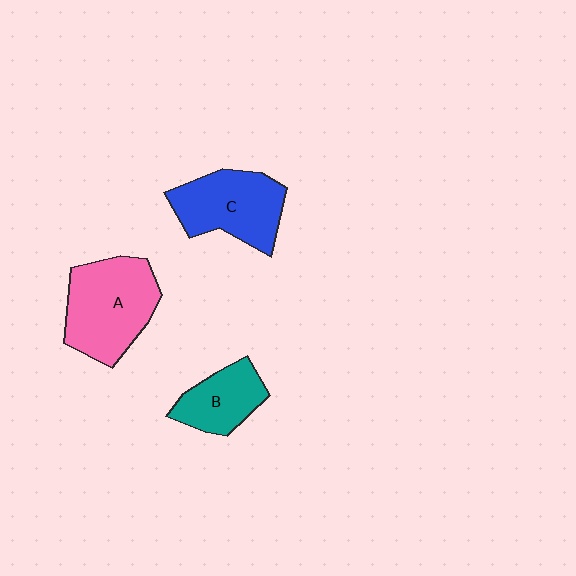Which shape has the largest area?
Shape A (pink).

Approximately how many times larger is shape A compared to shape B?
Approximately 1.7 times.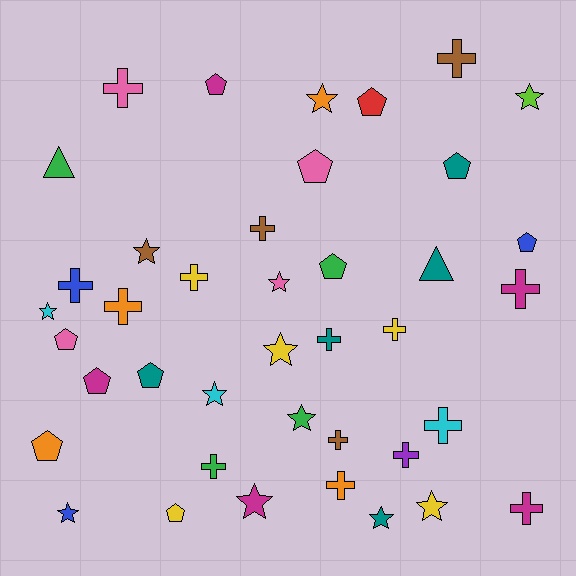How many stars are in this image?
There are 12 stars.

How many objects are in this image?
There are 40 objects.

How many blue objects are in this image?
There are 3 blue objects.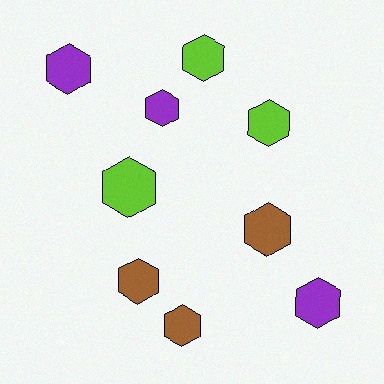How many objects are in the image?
There are 9 objects.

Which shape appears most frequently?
Hexagon, with 9 objects.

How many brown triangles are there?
There are no brown triangles.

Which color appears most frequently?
Lime, with 3 objects.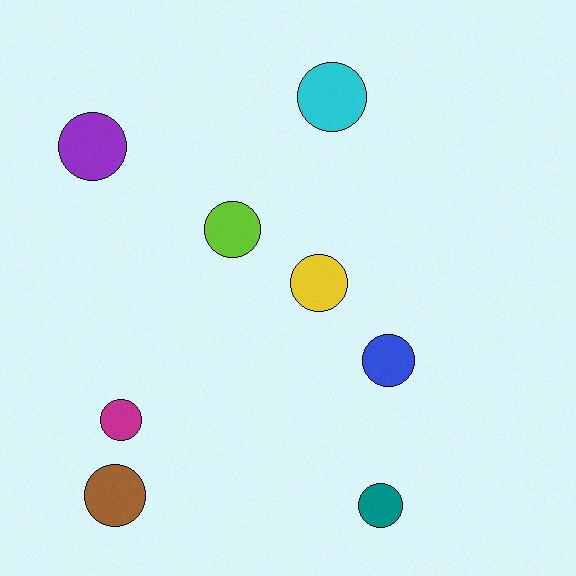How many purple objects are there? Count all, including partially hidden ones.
There is 1 purple object.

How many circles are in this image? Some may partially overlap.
There are 8 circles.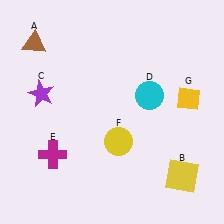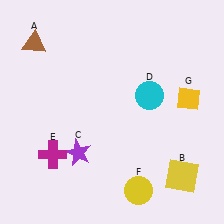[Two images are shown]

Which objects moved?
The objects that moved are: the purple star (C), the yellow circle (F).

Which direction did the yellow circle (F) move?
The yellow circle (F) moved down.